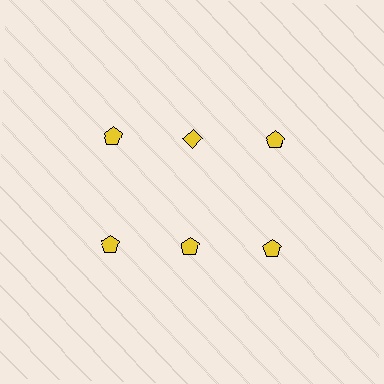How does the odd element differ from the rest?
It has a different shape: diamond instead of pentagon.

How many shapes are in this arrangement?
There are 6 shapes arranged in a grid pattern.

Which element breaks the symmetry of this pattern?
The yellow diamond in the top row, second from left column breaks the symmetry. All other shapes are yellow pentagons.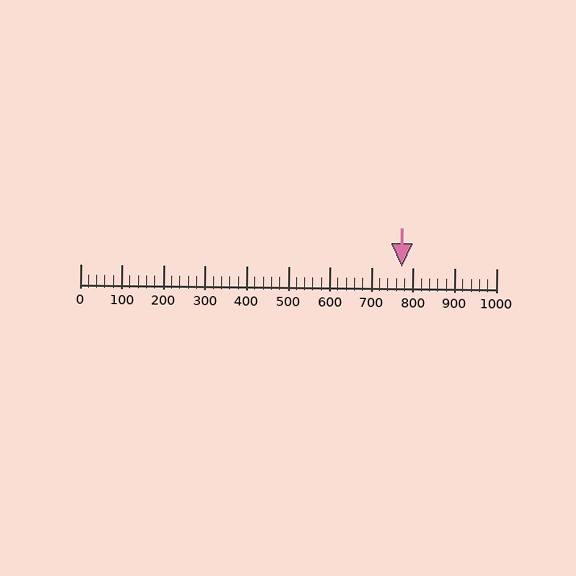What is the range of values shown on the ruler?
The ruler shows values from 0 to 1000.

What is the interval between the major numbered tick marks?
The major tick marks are spaced 100 units apart.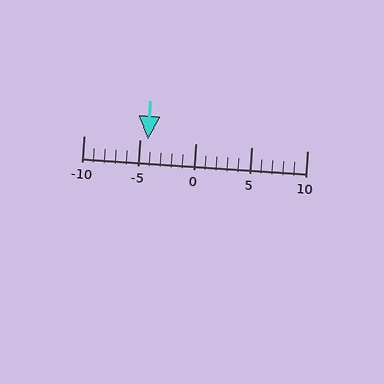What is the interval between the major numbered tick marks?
The major tick marks are spaced 5 units apart.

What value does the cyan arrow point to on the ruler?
The cyan arrow points to approximately -4.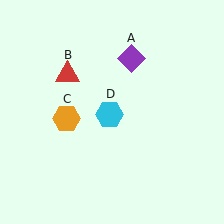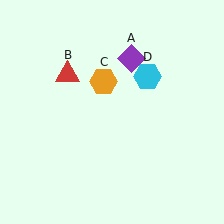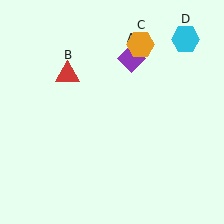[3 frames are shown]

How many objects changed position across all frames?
2 objects changed position: orange hexagon (object C), cyan hexagon (object D).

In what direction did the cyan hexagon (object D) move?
The cyan hexagon (object D) moved up and to the right.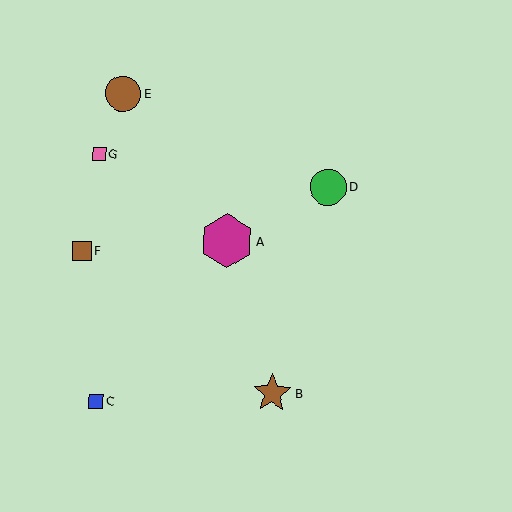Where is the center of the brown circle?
The center of the brown circle is at (123, 94).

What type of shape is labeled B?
Shape B is a brown star.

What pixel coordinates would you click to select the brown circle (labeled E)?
Click at (123, 94) to select the brown circle E.